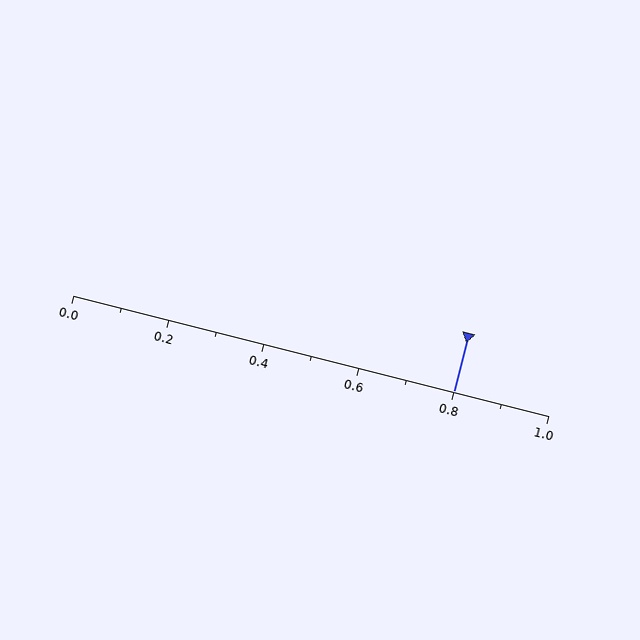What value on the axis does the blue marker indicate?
The marker indicates approximately 0.8.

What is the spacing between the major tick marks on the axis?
The major ticks are spaced 0.2 apart.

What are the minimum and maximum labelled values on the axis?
The axis runs from 0.0 to 1.0.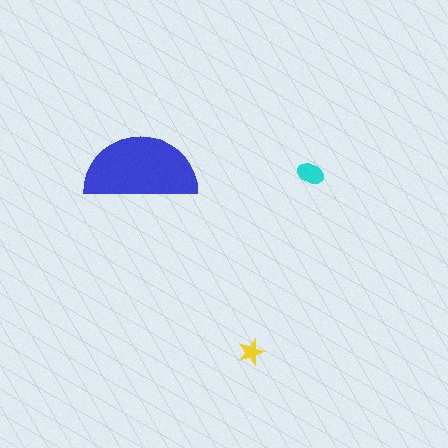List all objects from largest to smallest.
The blue semicircle, the cyan ellipse, the yellow star.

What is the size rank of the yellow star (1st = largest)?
3rd.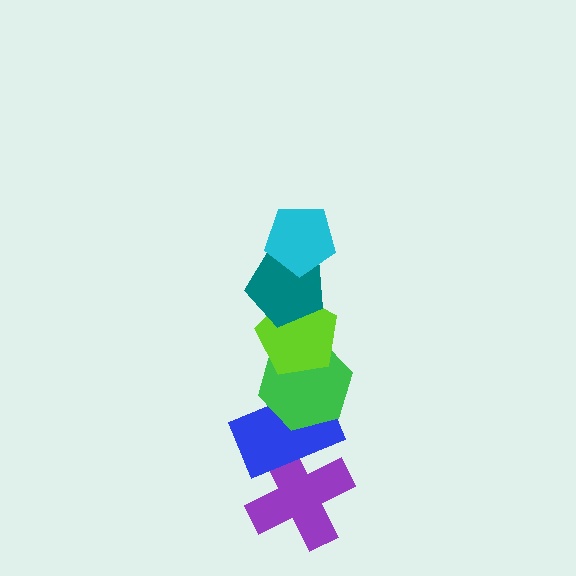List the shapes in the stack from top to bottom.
From top to bottom: the cyan pentagon, the teal pentagon, the lime pentagon, the green hexagon, the blue rectangle, the purple cross.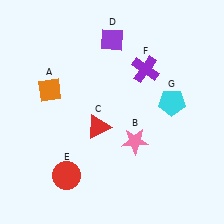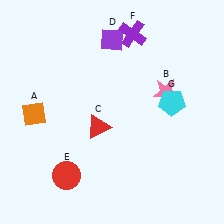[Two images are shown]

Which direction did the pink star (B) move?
The pink star (B) moved up.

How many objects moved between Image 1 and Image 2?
3 objects moved between the two images.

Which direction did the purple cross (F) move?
The purple cross (F) moved up.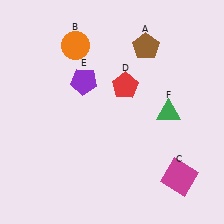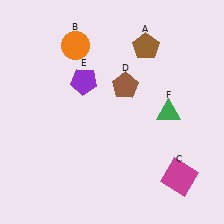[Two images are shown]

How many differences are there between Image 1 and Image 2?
There is 1 difference between the two images.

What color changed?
The pentagon (D) changed from red in Image 1 to brown in Image 2.